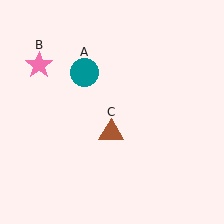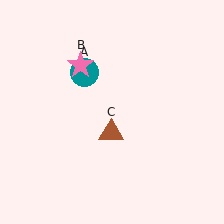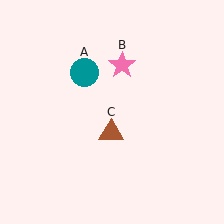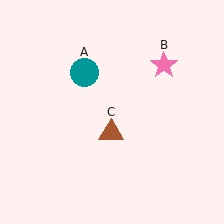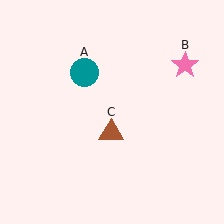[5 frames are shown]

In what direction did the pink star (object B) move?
The pink star (object B) moved right.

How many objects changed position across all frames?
1 object changed position: pink star (object B).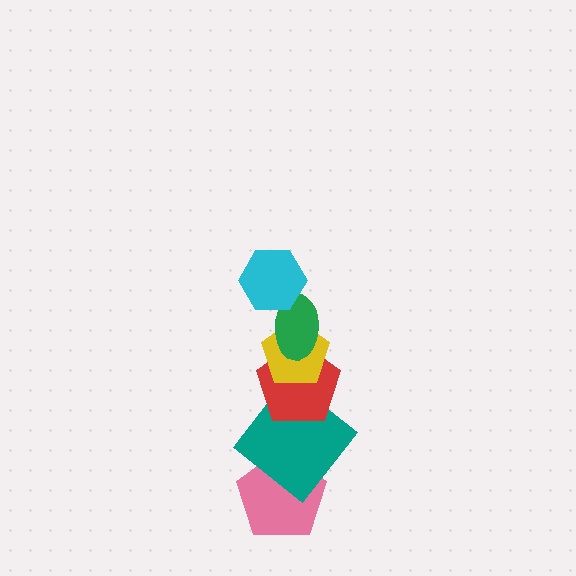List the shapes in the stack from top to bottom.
From top to bottom: the cyan hexagon, the green ellipse, the yellow pentagon, the red pentagon, the teal diamond, the pink pentagon.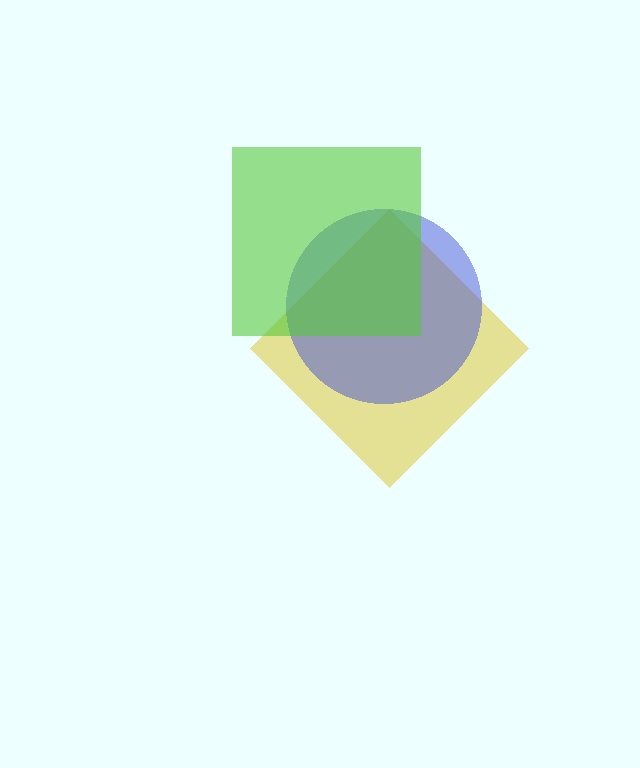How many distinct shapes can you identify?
There are 3 distinct shapes: a yellow diamond, a blue circle, a lime square.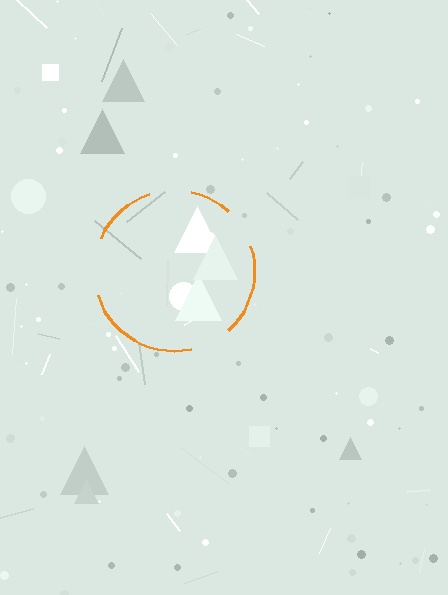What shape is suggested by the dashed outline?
The dashed outline suggests a circle.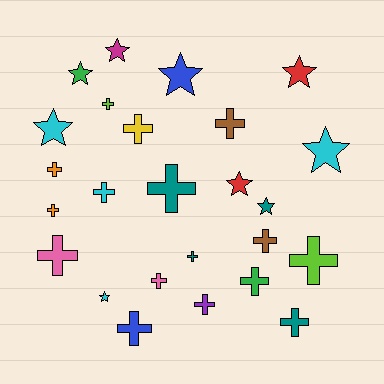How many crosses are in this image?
There are 16 crosses.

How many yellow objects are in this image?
There is 1 yellow object.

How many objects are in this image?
There are 25 objects.